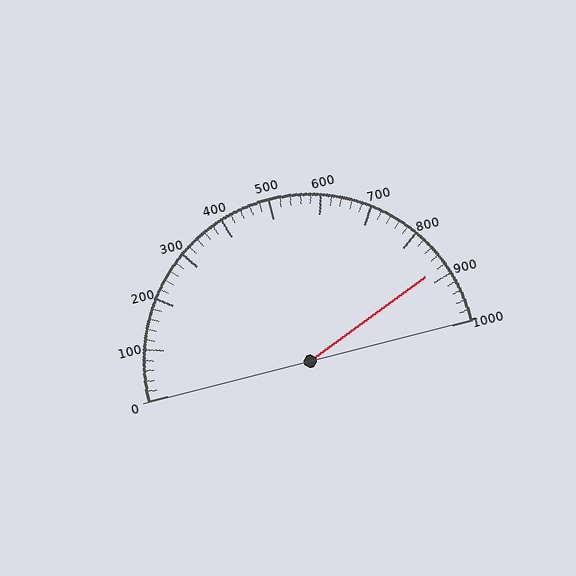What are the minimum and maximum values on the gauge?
The gauge ranges from 0 to 1000.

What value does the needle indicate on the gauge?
The needle indicates approximately 880.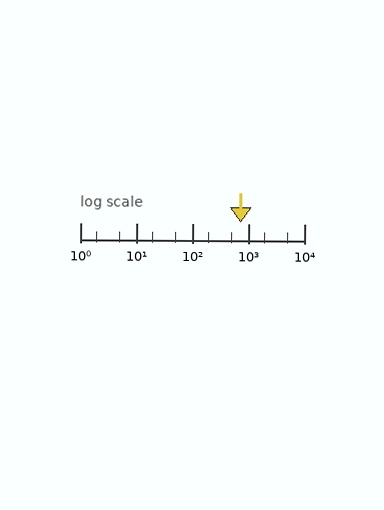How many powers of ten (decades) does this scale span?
The scale spans 4 decades, from 1 to 10000.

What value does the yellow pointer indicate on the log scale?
The pointer indicates approximately 740.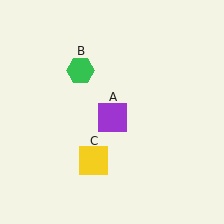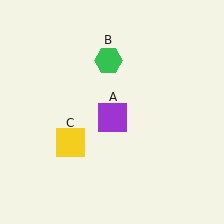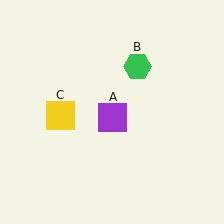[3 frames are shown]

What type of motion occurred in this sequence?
The green hexagon (object B), yellow square (object C) rotated clockwise around the center of the scene.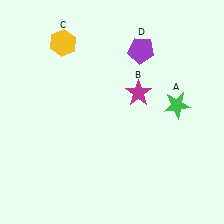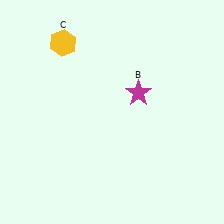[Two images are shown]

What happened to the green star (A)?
The green star (A) was removed in Image 2. It was in the top-right area of Image 1.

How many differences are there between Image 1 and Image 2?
There are 2 differences between the two images.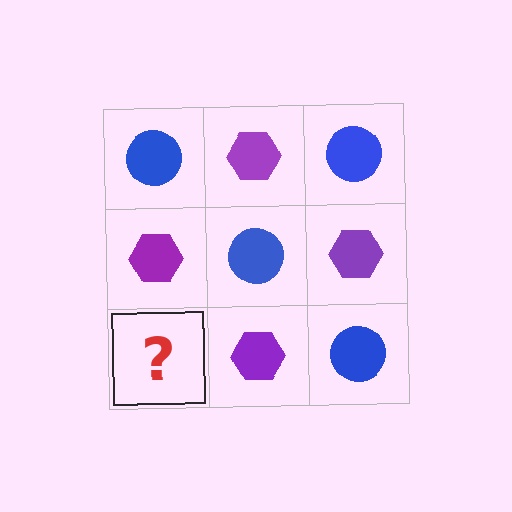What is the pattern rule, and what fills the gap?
The rule is that it alternates blue circle and purple hexagon in a checkerboard pattern. The gap should be filled with a blue circle.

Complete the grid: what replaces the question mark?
The question mark should be replaced with a blue circle.